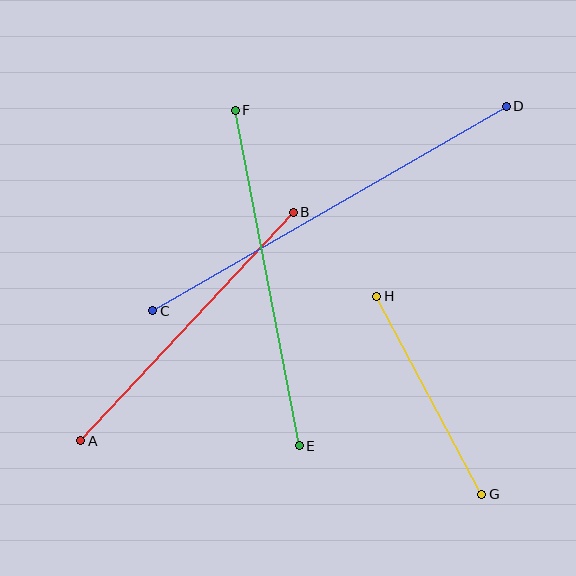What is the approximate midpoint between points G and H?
The midpoint is at approximately (429, 395) pixels.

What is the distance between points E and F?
The distance is approximately 341 pixels.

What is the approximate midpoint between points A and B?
The midpoint is at approximately (187, 327) pixels.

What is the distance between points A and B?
The distance is approximately 312 pixels.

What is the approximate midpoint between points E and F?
The midpoint is at approximately (267, 278) pixels.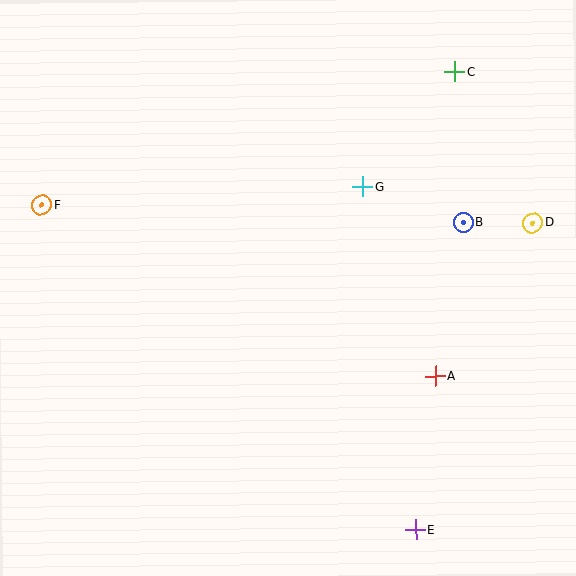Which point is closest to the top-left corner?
Point F is closest to the top-left corner.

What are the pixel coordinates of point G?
Point G is at (363, 187).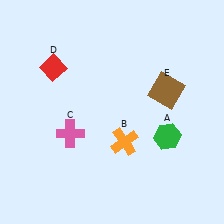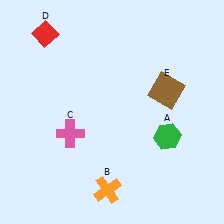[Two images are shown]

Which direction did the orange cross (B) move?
The orange cross (B) moved down.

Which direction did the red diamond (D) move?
The red diamond (D) moved up.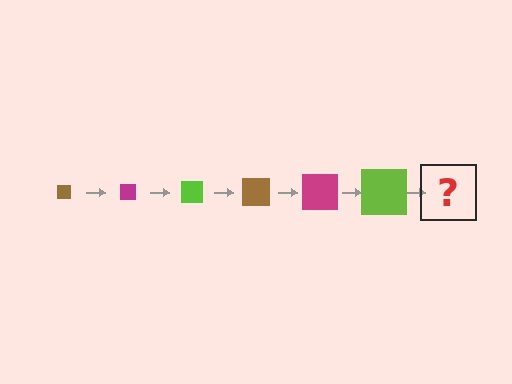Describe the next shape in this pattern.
It should be a brown square, larger than the previous one.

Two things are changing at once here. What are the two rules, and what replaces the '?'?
The two rules are that the square grows larger each step and the color cycles through brown, magenta, and lime. The '?' should be a brown square, larger than the previous one.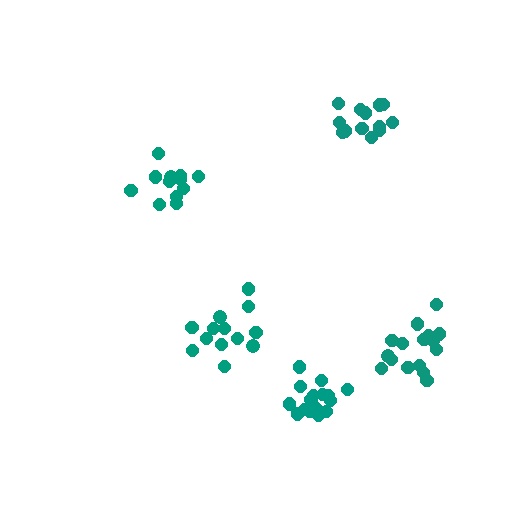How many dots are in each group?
Group 1: 13 dots, Group 2: 13 dots, Group 3: 16 dots, Group 4: 12 dots, Group 5: 17 dots (71 total).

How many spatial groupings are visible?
There are 5 spatial groupings.